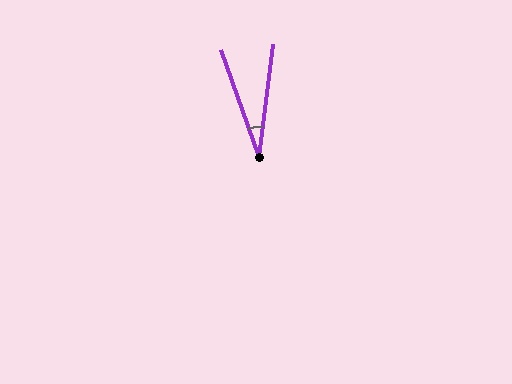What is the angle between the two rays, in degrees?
Approximately 27 degrees.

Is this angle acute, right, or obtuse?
It is acute.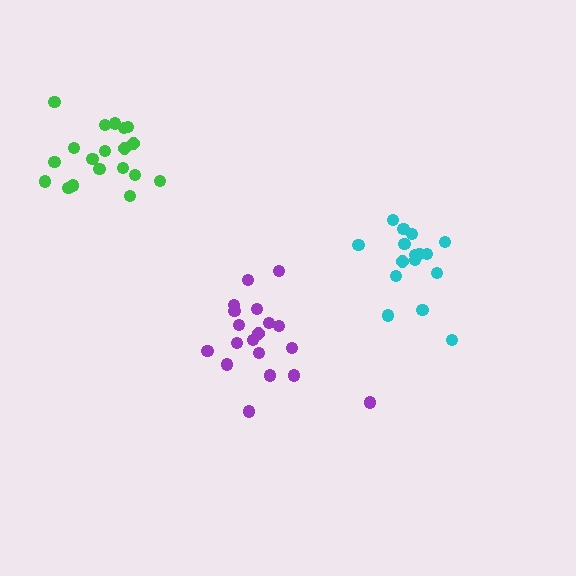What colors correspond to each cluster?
The clusters are colored: purple, cyan, green.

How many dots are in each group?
Group 1: 19 dots, Group 2: 16 dots, Group 3: 19 dots (54 total).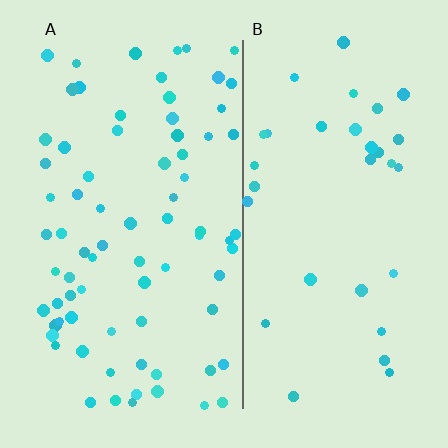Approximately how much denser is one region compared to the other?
Approximately 2.3× — region A over region B.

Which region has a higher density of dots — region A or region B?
A (the left).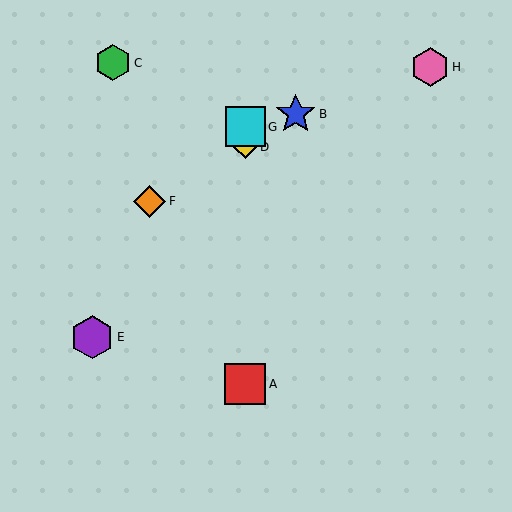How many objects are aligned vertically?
3 objects (A, D, G) are aligned vertically.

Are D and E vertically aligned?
No, D is at x≈245 and E is at x≈92.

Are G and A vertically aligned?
Yes, both are at x≈245.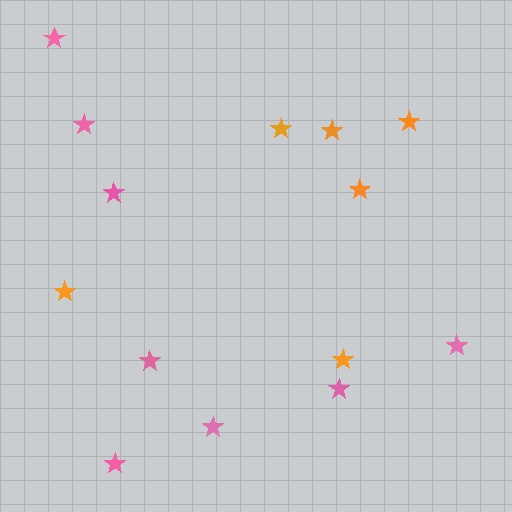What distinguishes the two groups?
There are 2 groups: one group of orange stars (6) and one group of pink stars (8).